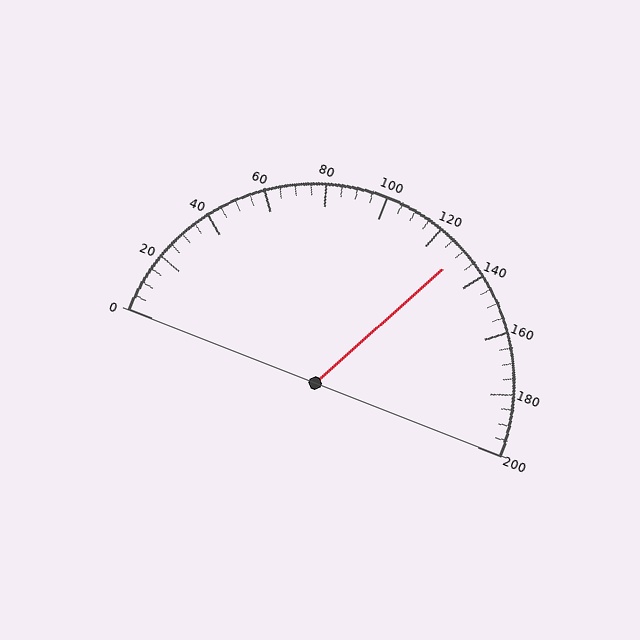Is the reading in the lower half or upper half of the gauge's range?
The reading is in the upper half of the range (0 to 200).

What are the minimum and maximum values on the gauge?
The gauge ranges from 0 to 200.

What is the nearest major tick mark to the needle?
The nearest major tick mark is 120.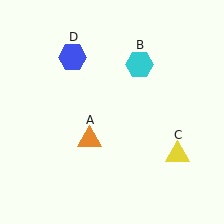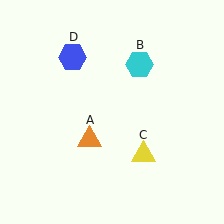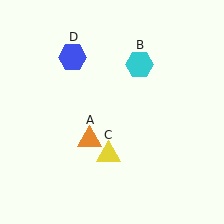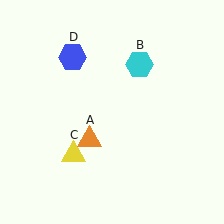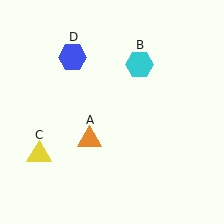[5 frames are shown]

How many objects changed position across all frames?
1 object changed position: yellow triangle (object C).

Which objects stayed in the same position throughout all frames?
Orange triangle (object A) and cyan hexagon (object B) and blue hexagon (object D) remained stationary.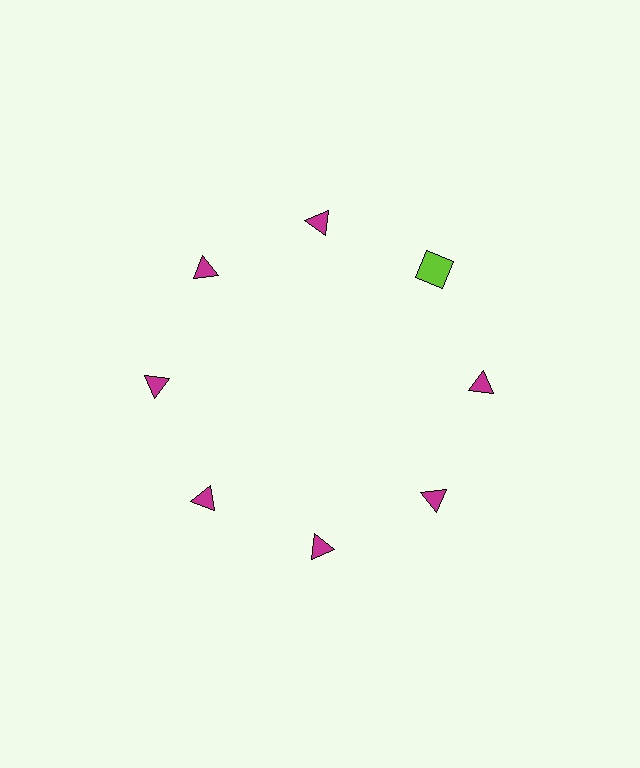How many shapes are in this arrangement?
There are 8 shapes arranged in a ring pattern.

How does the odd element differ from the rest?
It differs in both color (lime instead of magenta) and shape (square instead of triangle).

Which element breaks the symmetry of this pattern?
The lime square at roughly the 2 o'clock position breaks the symmetry. All other shapes are magenta triangles.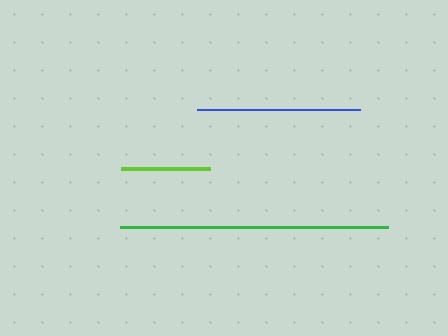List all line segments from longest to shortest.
From longest to shortest: green, blue, lime.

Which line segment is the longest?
The green line is the longest at approximately 269 pixels.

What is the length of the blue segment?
The blue segment is approximately 163 pixels long.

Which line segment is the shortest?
The lime line is the shortest at approximately 90 pixels.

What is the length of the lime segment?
The lime segment is approximately 90 pixels long.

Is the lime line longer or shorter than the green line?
The green line is longer than the lime line.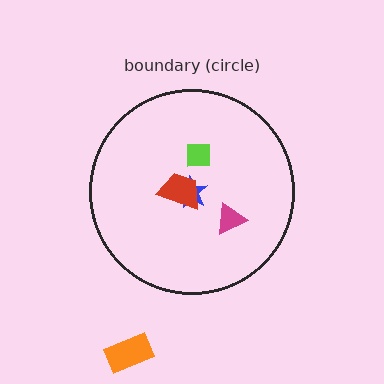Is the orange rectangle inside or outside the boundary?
Outside.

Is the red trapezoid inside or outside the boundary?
Inside.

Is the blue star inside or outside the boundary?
Inside.